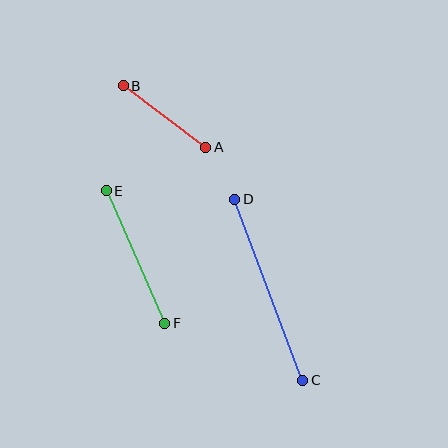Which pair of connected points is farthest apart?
Points C and D are farthest apart.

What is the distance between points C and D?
The distance is approximately 194 pixels.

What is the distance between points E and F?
The distance is approximately 145 pixels.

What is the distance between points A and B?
The distance is approximately 103 pixels.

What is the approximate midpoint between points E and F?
The midpoint is at approximately (135, 257) pixels.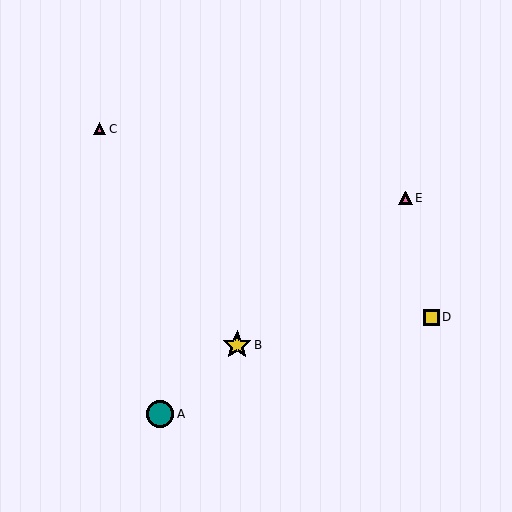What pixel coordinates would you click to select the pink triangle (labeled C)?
Click at (100, 129) to select the pink triangle C.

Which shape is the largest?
The yellow star (labeled B) is the largest.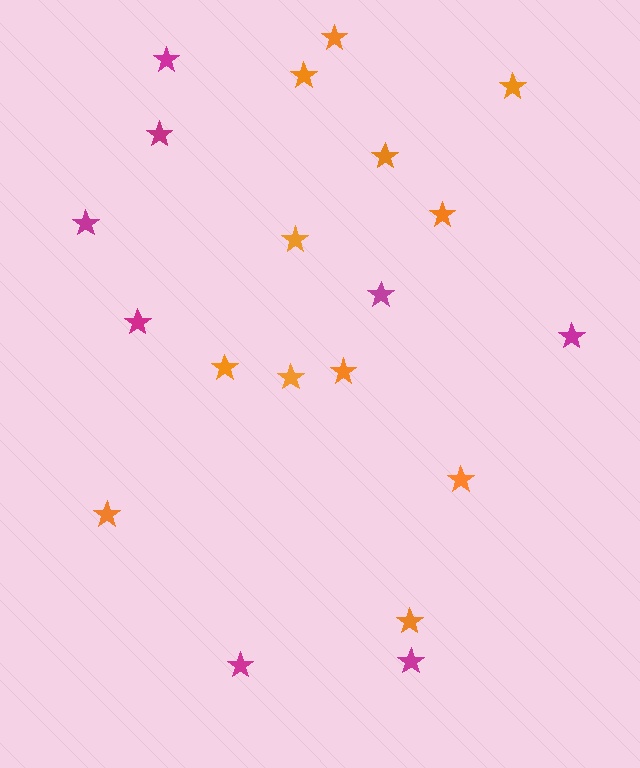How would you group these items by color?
There are 2 groups: one group of orange stars (12) and one group of magenta stars (8).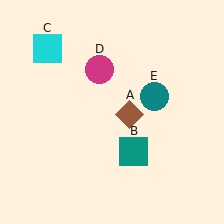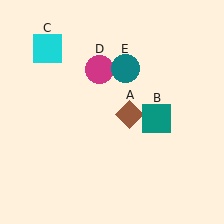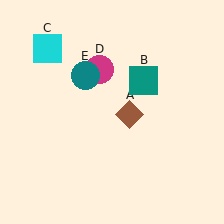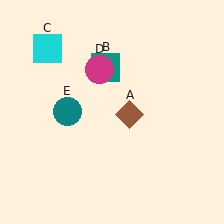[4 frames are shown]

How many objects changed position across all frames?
2 objects changed position: teal square (object B), teal circle (object E).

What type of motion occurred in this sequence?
The teal square (object B), teal circle (object E) rotated counterclockwise around the center of the scene.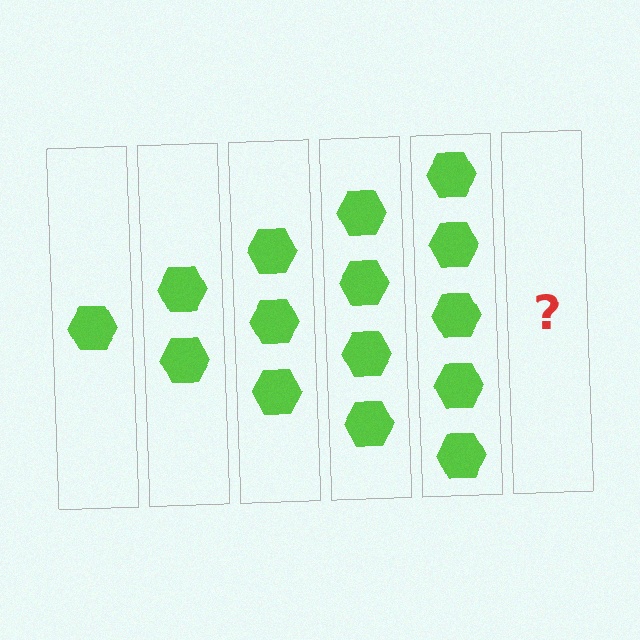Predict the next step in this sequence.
The next step is 6 hexagons.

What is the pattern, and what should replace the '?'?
The pattern is that each step adds one more hexagon. The '?' should be 6 hexagons.